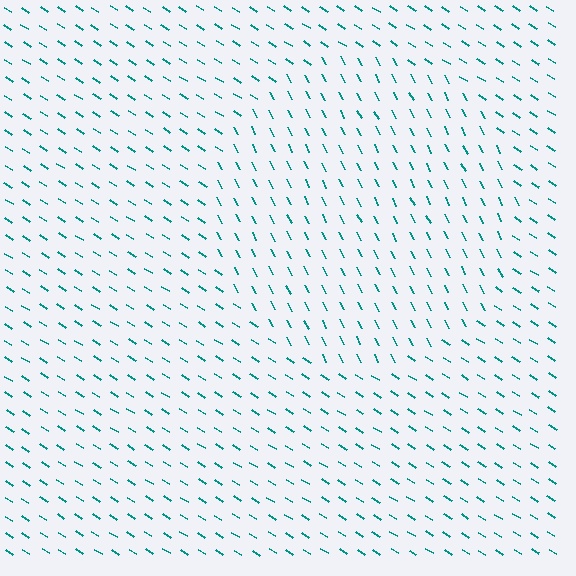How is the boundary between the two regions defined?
The boundary is defined purely by a change in line orientation (approximately 30 degrees difference). All lines are the same color and thickness.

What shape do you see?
I see a circle.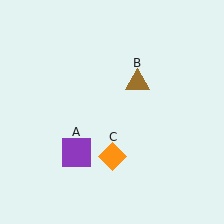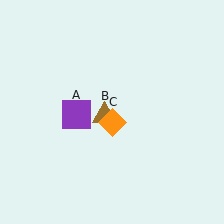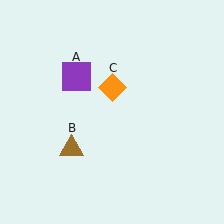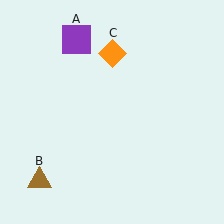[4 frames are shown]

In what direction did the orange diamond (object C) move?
The orange diamond (object C) moved up.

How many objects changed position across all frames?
3 objects changed position: purple square (object A), brown triangle (object B), orange diamond (object C).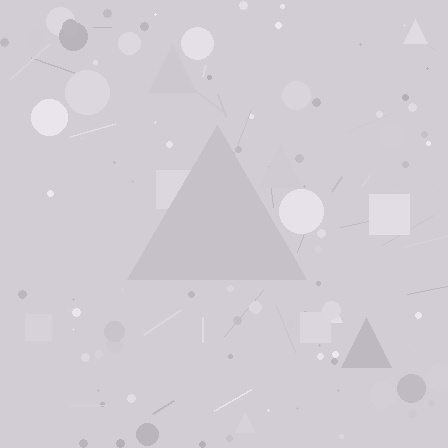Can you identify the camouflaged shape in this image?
The camouflaged shape is a triangle.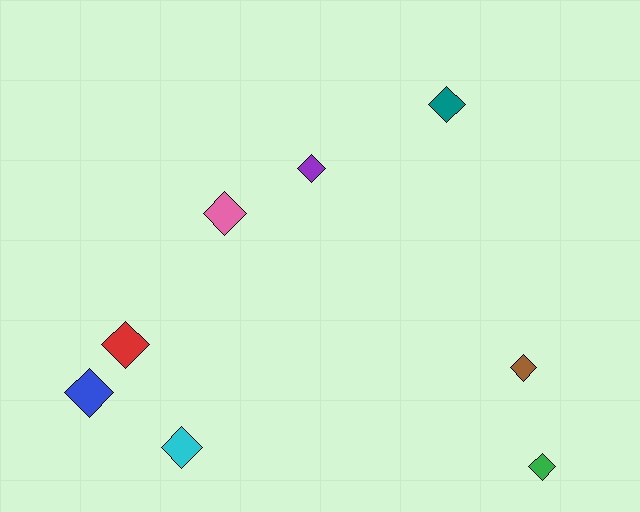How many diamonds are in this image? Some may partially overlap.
There are 8 diamonds.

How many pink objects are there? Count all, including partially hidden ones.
There is 1 pink object.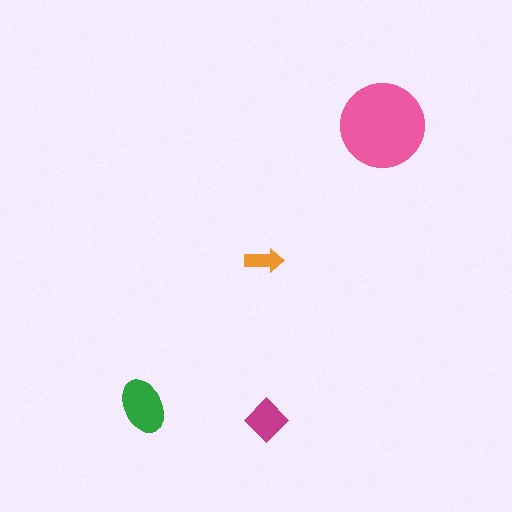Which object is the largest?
The pink circle.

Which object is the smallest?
The orange arrow.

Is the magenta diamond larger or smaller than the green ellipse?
Smaller.